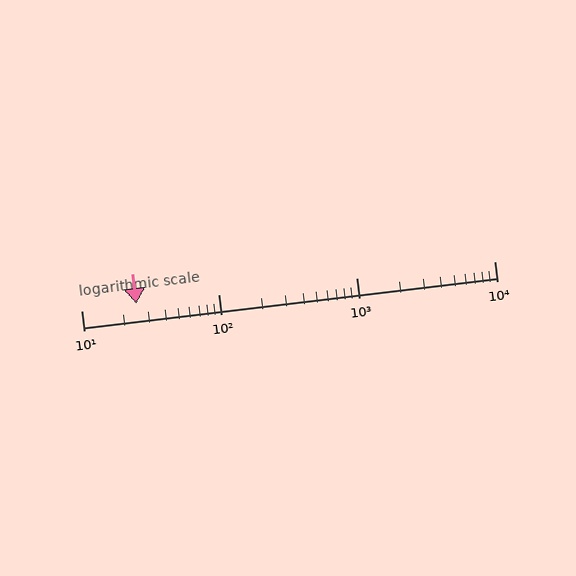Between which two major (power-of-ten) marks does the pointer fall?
The pointer is between 10 and 100.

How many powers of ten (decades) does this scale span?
The scale spans 3 decades, from 10 to 10000.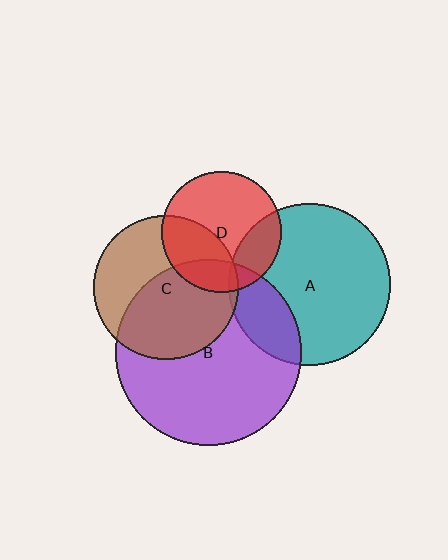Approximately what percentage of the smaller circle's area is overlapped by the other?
Approximately 35%.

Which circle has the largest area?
Circle B (purple).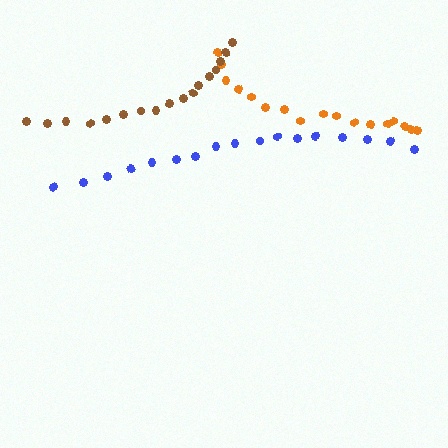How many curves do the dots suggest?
There are 3 distinct paths.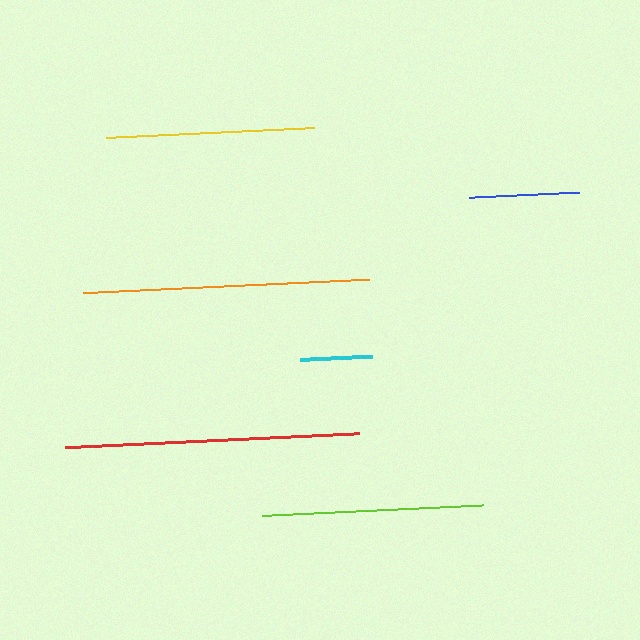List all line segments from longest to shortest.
From longest to shortest: red, orange, lime, yellow, blue, cyan.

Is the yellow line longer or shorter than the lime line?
The lime line is longer than the yellow line.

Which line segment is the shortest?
The cyan line is the shortest at approximately 72 pixels.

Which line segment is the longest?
The red line is the longest at approximately 295 pixels.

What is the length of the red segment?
The red segment is approximately 295 pixels long.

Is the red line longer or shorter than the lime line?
The red line is longer than the lime line.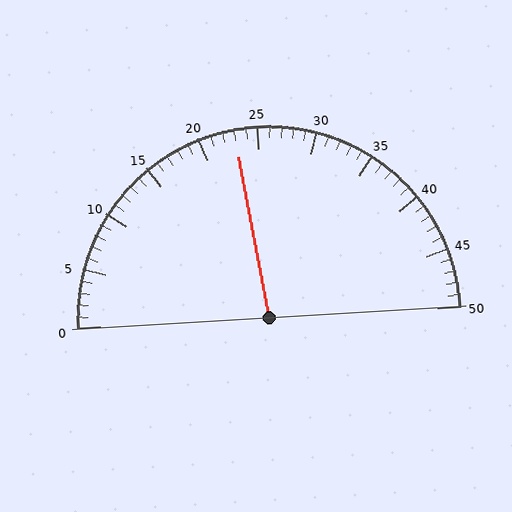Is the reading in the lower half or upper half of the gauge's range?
The reading is in the lower half of the range (0 to 50).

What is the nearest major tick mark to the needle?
The nearest major tick mark is 25.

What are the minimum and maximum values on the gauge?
The gauge ranges from 0 to 50.